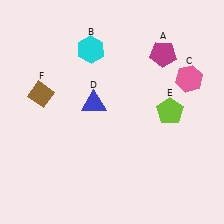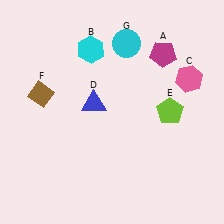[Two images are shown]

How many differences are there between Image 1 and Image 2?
There is 1 difference between the two images.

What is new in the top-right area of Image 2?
A cyan circle (G) was added in the top-right area of Image 2.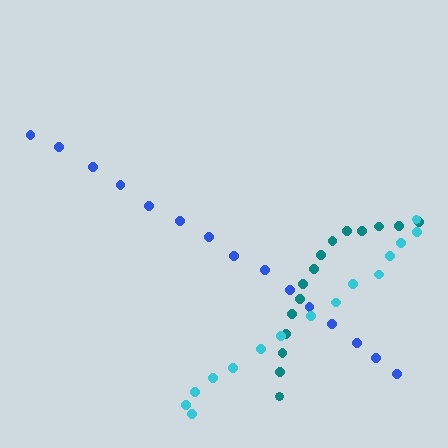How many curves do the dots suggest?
There are 3 distinct paths.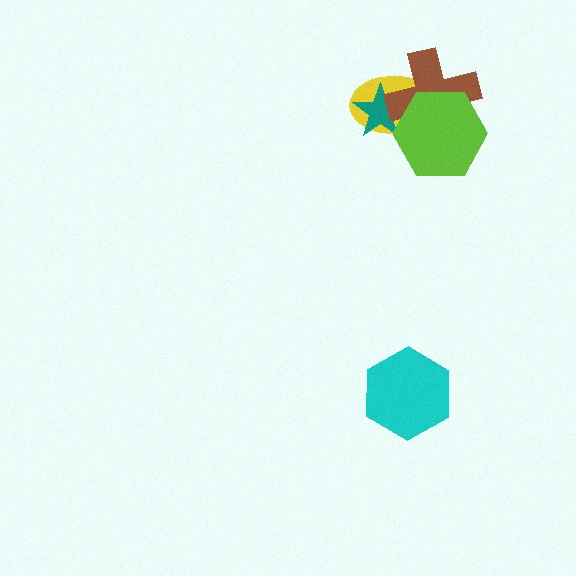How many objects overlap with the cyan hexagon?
0 objects overlap with the cyan hexagon.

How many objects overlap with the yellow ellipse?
3 objects overlap with the yellow ellipse.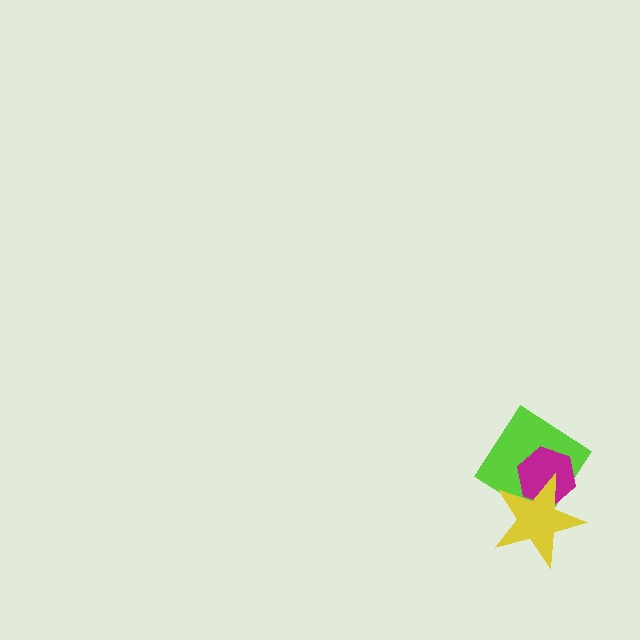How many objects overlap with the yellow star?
2 objects overlap with the yellow star.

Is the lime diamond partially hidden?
Yes, it is partially covered by another shape.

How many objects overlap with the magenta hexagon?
2 objects overlap with the magenta hexagon.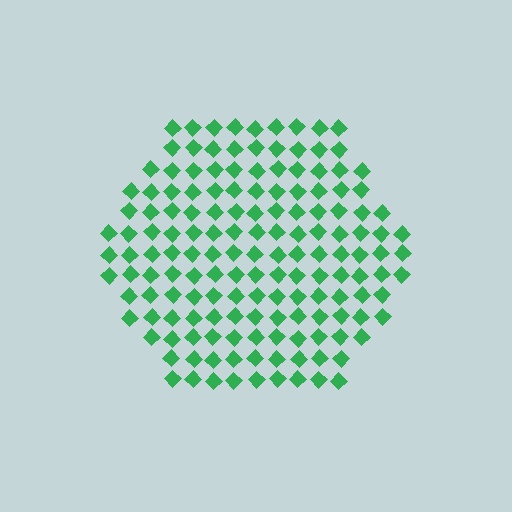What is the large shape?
The large shape is a hexagon.